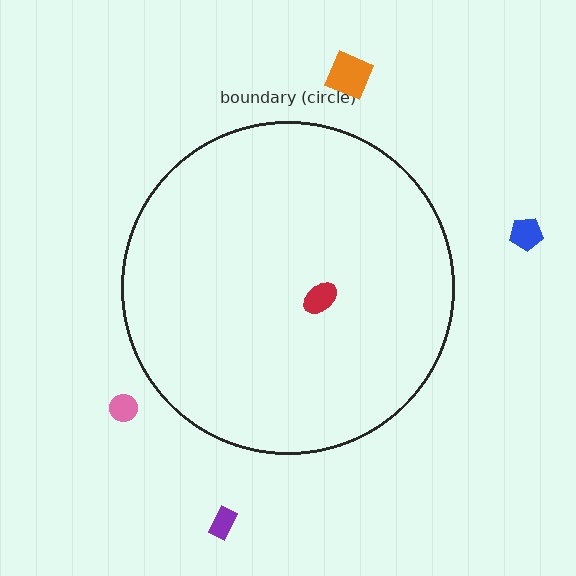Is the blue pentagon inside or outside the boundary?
Outside.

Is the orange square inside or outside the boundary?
Outside.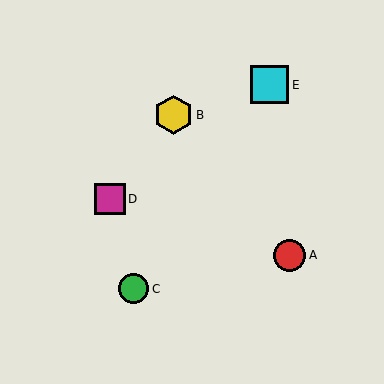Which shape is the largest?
The yellow hexagon (labeled B) is the largest.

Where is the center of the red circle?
The center of the red circle is at (290, 255).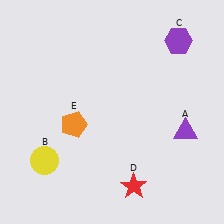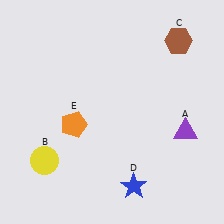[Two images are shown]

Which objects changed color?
C changed from purple to brown. D changed from red to blue.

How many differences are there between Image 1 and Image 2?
There are 2 differences between the two images.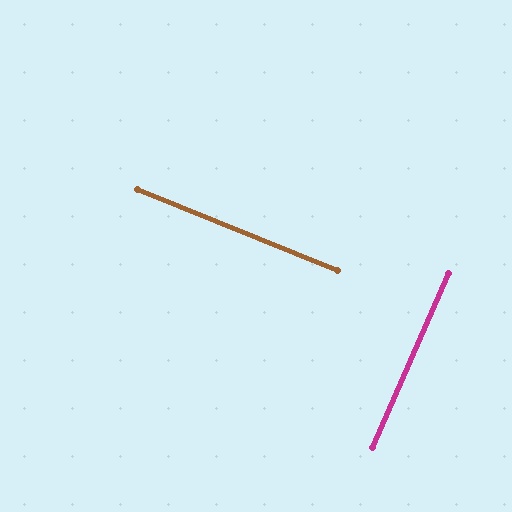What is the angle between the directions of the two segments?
Approximately 88 degrees.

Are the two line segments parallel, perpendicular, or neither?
Perpendicular — they meet at approximately 88°.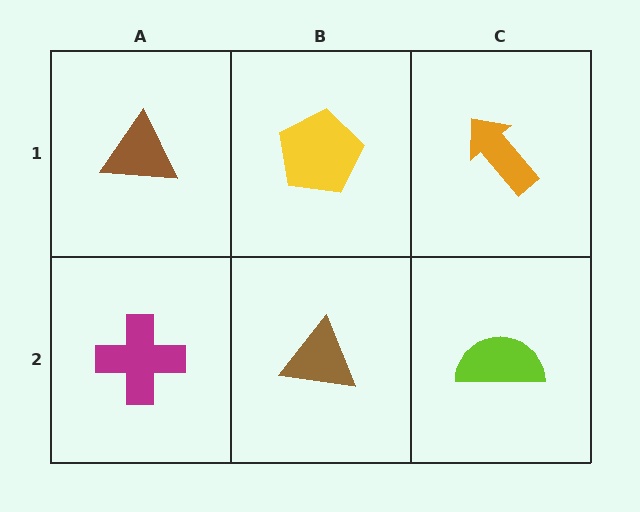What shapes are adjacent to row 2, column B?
A yellow pentagon (row 1, column B), a magenta cross (row 2, column A), a lime semicircle (row 2, column C).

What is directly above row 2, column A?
A brown triangle.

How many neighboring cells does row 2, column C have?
2.